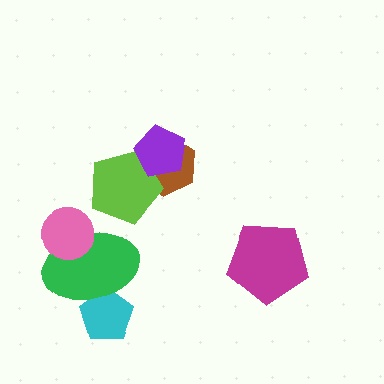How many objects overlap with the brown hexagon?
2 objects overlap with the brown hexagon.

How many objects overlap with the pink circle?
1 object overlaps with the pink circle.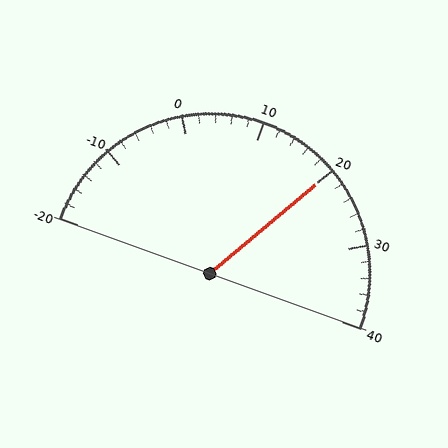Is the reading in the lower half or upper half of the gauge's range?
The reading is in the upper half of the range (-20 to 40).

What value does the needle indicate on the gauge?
The needle indicates approximately 20.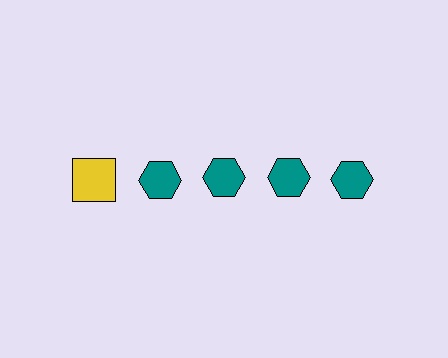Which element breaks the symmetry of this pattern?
The yellow square in the top row, leftmost column breaks the symmetry. All other shapes are teal hexagons.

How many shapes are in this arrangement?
There are 5 shapes arranged in a grid pattern.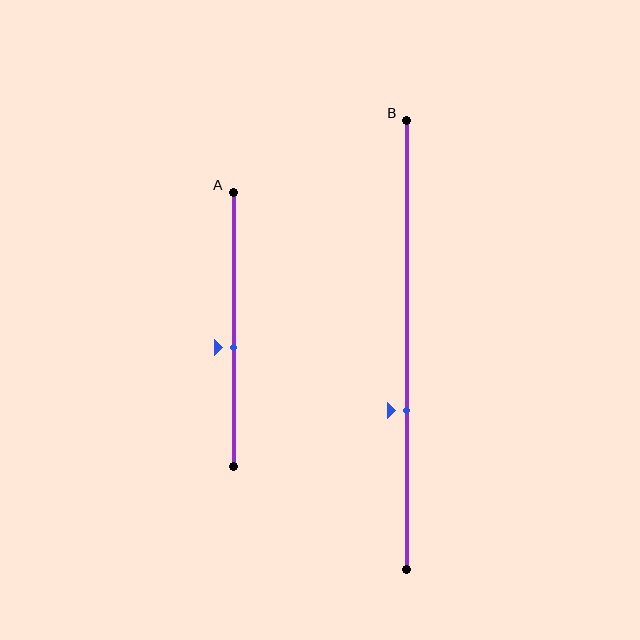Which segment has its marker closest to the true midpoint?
Segment A has its marker closest to the true midpoint.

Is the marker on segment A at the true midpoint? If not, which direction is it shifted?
No, the marker on segment A is shifted downward by about 7% of the segment length.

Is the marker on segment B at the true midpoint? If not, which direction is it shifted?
No, the marker on segment B is shifted downward by about 15% of the segment length.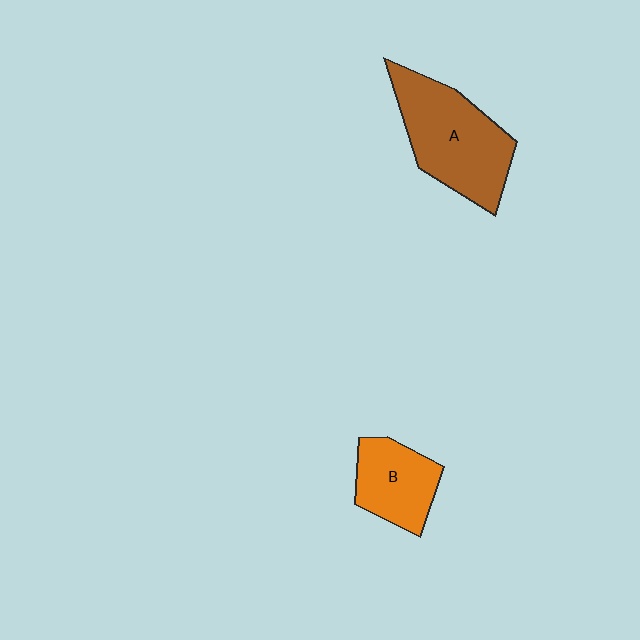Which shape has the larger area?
Shape A (brown).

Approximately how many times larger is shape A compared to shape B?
Approximately 1.7 times.